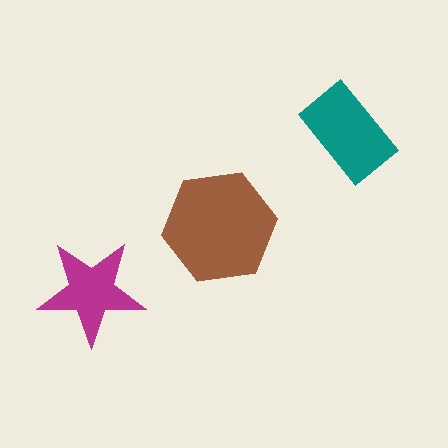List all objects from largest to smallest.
The brown hexagon, the teal rectangle, the magenta star.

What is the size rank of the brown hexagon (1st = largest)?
1st.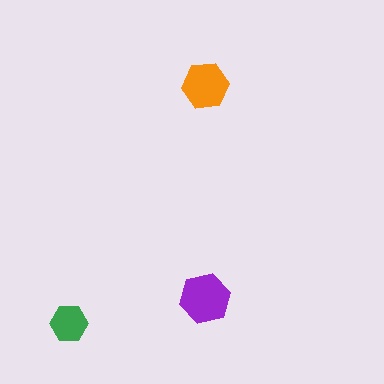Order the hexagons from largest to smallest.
the purple one, the orange one, the green one.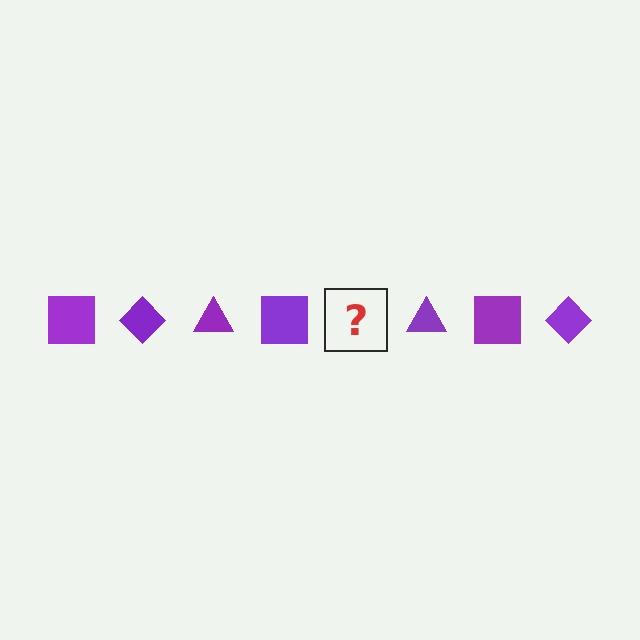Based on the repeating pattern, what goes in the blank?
The blank should be a purple diamond.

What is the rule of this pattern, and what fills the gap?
The rule is that the pattern cycles through square, diamond, triangle shapes in purple. The gap should be filled with a purple diamond.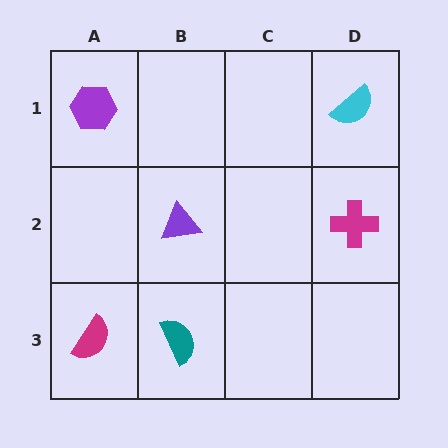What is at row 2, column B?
A purple triangle.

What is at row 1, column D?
A cyan semicircle.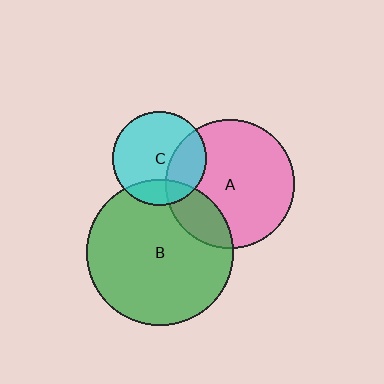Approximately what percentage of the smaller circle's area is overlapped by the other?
Approximately 20%.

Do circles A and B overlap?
Yes.